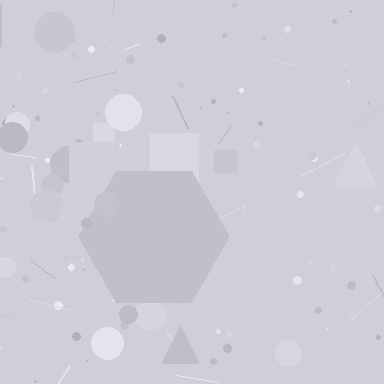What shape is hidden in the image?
A hexagon is hidden in the image.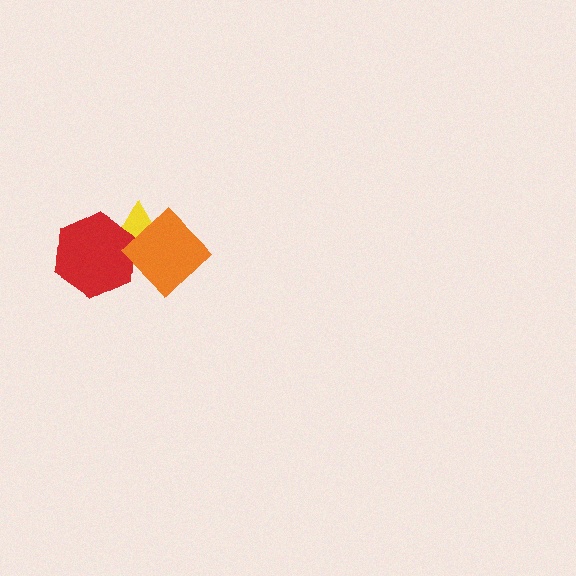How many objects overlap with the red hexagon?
2 objects overlap with the red hexagon.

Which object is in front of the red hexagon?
The orange diamond is in front of the red hexagon.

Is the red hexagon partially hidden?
Yes, it is partially covered by another shape.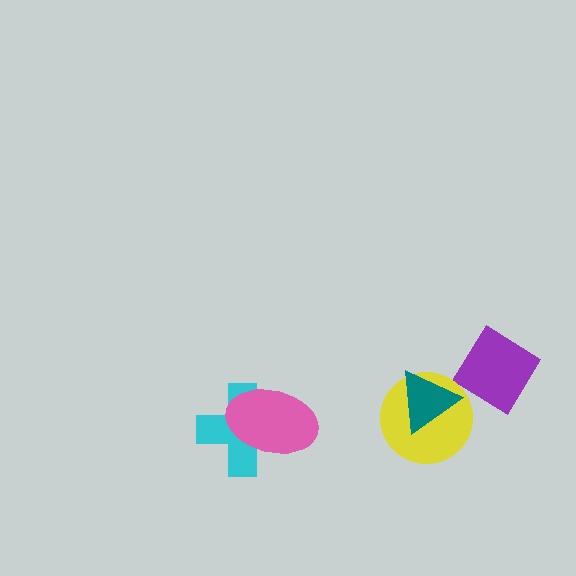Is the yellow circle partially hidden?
Yes, it is partially covered by another shape.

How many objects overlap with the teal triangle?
1 object overlaps with the teal triangle.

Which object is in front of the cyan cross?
The pink ellipse is in front of the cyan cross.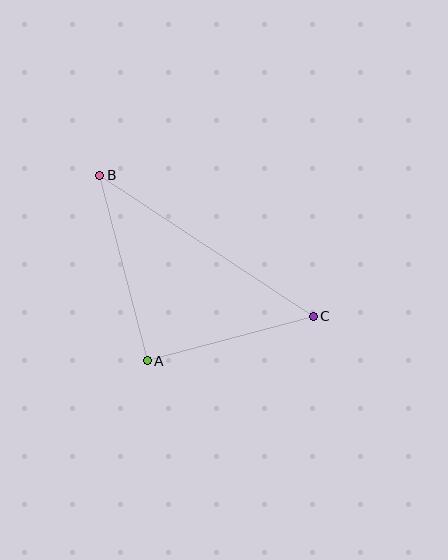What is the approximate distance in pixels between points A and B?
The distance between A and B is approximately 191 pixels.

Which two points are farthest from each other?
Points B and C are farthest from each other.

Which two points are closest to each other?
Points A and C are closest to each other.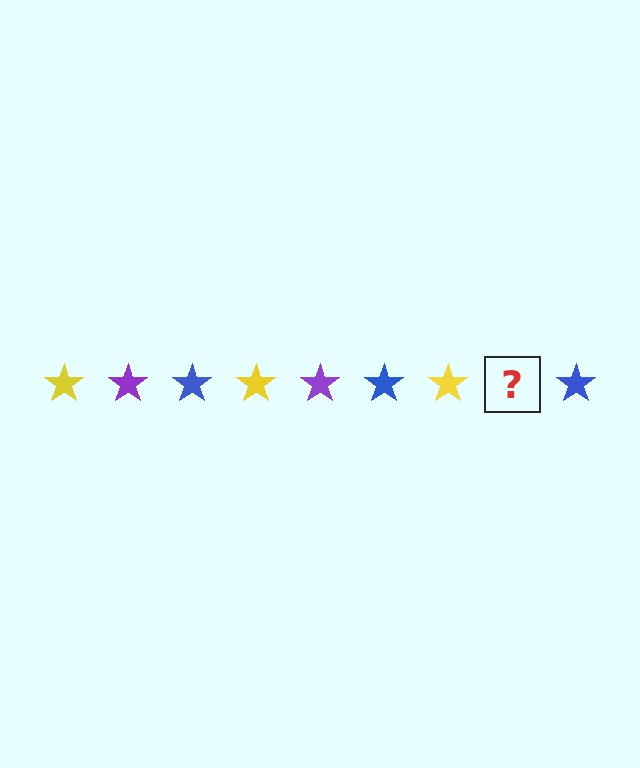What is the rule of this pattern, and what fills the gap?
The rule is that the pattern cycles through yellow, purple, blue stars. The gap should be filled with a purple star.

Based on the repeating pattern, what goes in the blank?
The blank should be a purple star.